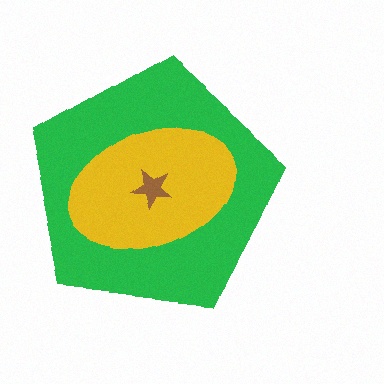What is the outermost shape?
The green pentagon.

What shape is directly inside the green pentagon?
The yellow ellipse.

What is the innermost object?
The brown star.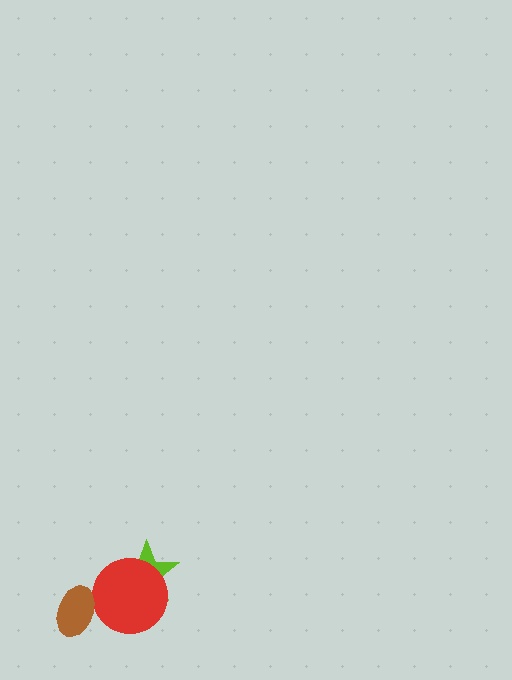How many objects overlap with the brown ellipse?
1 object overlaps with the brown ellipse.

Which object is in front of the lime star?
The red circle is in front of the lime star.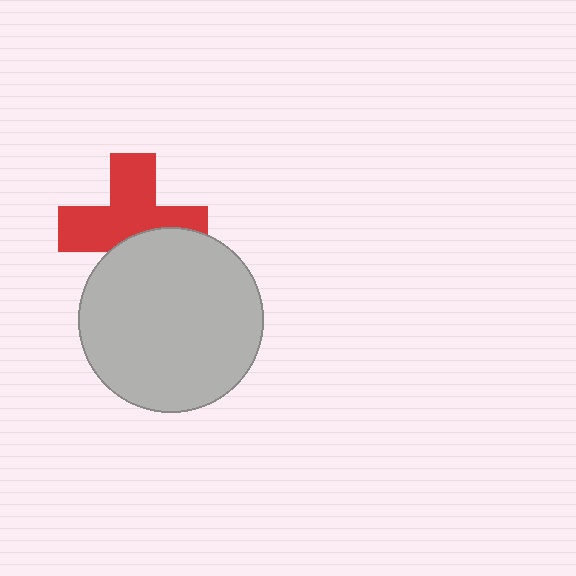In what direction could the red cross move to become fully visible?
The red cross could move up. That would shift it out from behind the light gray circle entirely.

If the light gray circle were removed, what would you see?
You would see the complete red cross.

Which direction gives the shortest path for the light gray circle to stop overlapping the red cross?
Moving down gives the shortest separation.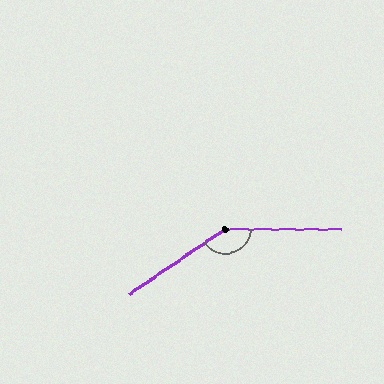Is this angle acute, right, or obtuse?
It is obtuse.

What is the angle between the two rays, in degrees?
Approximately 146 degrees.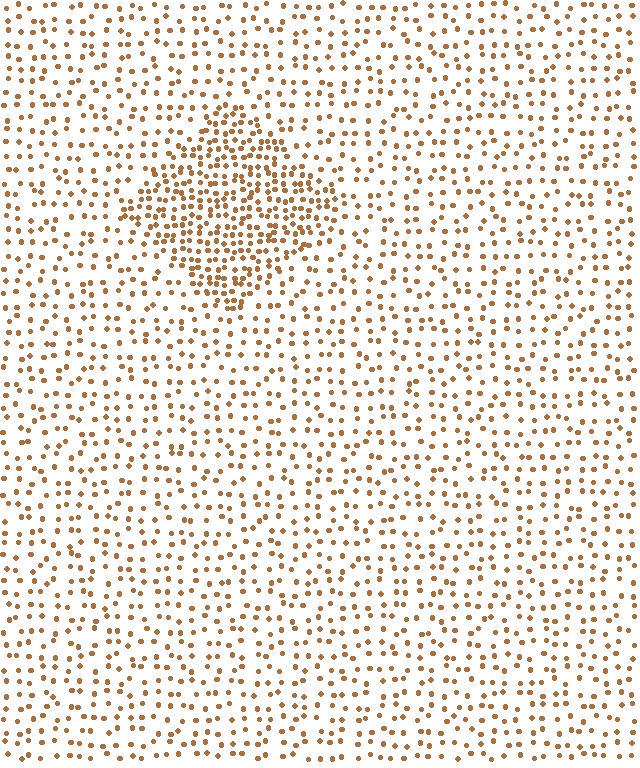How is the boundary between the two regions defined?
The boundary is defined by a change in element density (approximately 2.2x ratio). All elements are the same color, size, and shape.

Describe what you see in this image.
The image contains small brown elements arranged at two different densities. A diamond-shaped region is visible where the elements are more densely packed than the surrounding area.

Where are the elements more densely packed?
The elements are more densely packed inside the diamond boundary.